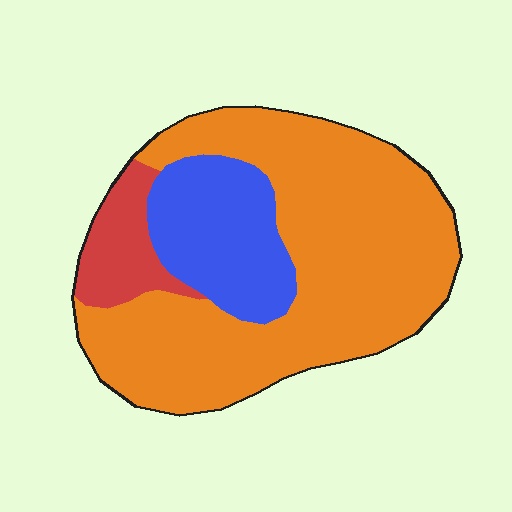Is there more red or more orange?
Orange.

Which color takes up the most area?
Orange, at roughly 70%.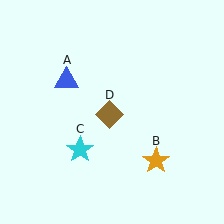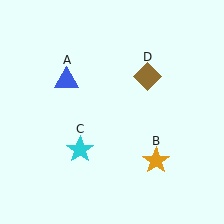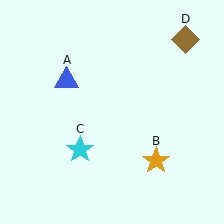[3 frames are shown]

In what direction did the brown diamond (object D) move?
The brown diamond (object D) moved up and to the right.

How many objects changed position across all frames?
1 object changed position: brown diamond (object D).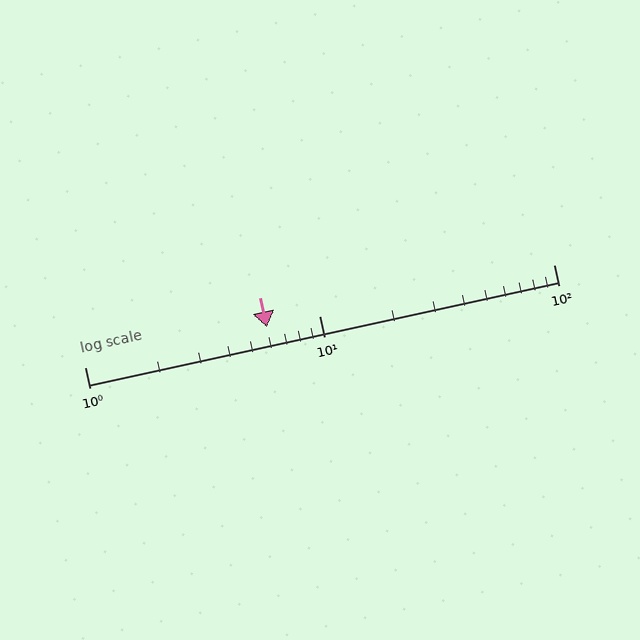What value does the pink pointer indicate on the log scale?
The pointer indicates approximately 6.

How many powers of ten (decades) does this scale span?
The scale spans 2 decades, from 1 to 100.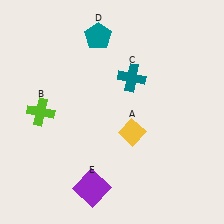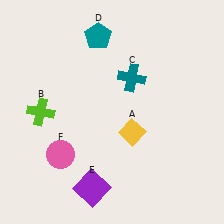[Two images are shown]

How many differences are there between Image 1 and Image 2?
There is 1 difference between the two images.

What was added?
A pink circle (F) was added in Image 2.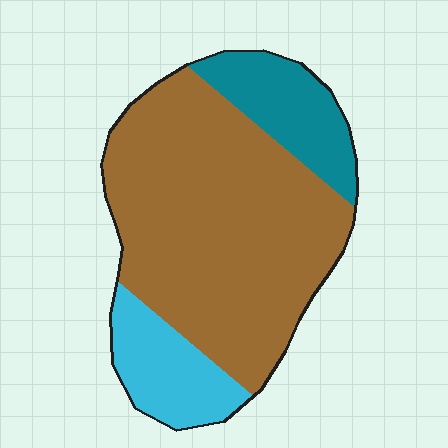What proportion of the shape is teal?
Teal takes up about one sixth (1/6) of the shape.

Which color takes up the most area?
Brown, at roughly 70%.